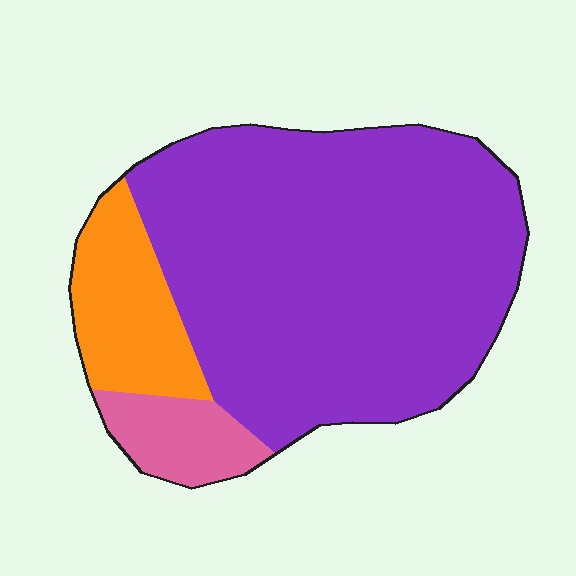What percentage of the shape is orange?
Orange covers around 15% of the shape.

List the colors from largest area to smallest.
From largest to smallest: purple, orange, pink.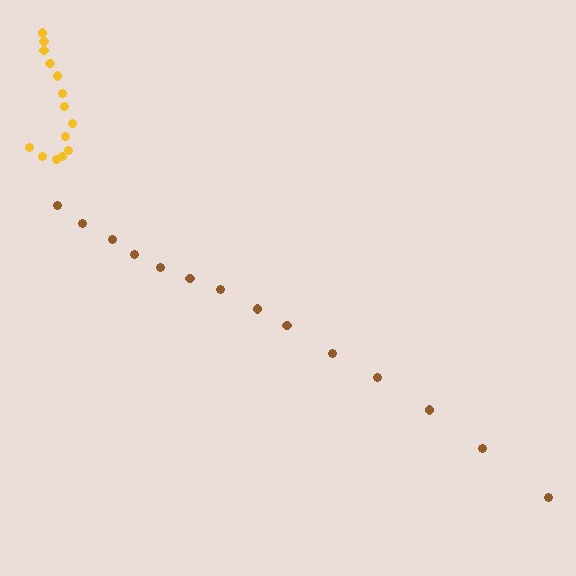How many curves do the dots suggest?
There are 2 distinct paths.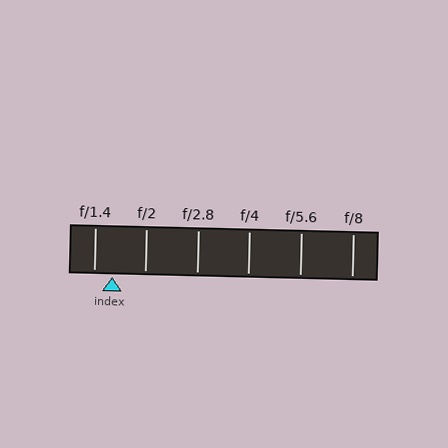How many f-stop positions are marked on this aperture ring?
There are 6 f-stop positions marked.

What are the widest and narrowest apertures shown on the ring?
The widest aperture shown is f/1.4 and the narrowest is f/8.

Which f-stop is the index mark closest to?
The index mark is closest to f/1.4.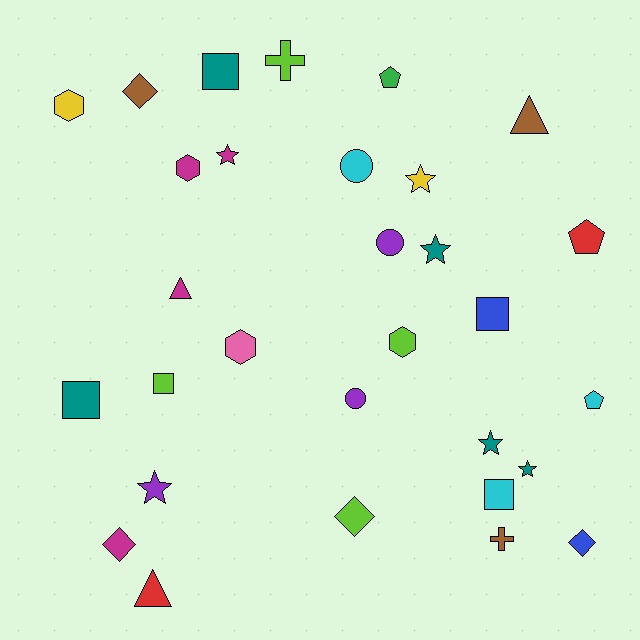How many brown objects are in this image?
There are 3 brown objects.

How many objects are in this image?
There are 30 objects.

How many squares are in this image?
There are 5 squares.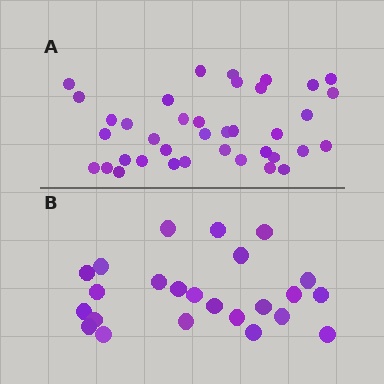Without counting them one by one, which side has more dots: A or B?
Region A (the top region) has more dots.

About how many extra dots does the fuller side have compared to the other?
Region A has approximately 15 more dots than region B.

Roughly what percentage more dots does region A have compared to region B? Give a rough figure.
About 60% more.